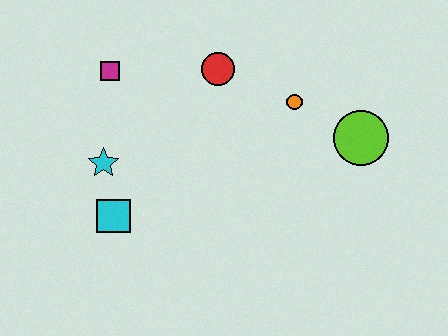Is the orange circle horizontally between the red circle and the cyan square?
No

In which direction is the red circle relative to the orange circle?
The red circle is to the left of the orange circle.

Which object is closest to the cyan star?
The cyan square is closest to the cyan star.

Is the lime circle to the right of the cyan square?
Yes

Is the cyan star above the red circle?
No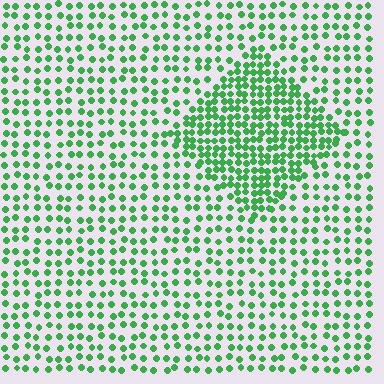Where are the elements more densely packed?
The elements are more densely packed inside the diamond boundary.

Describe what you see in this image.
The image contains small green elements arranged at two different densities. A diamond-shaped region is visible where the elements are more densely packed than the surrounding area.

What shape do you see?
I see a diamond.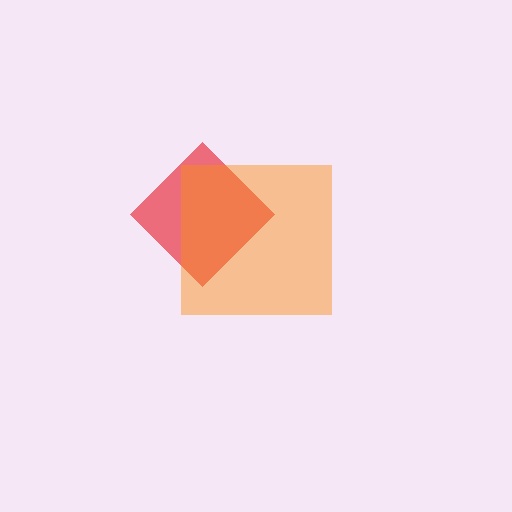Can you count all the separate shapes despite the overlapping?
Yes, there are 2 separate shapes.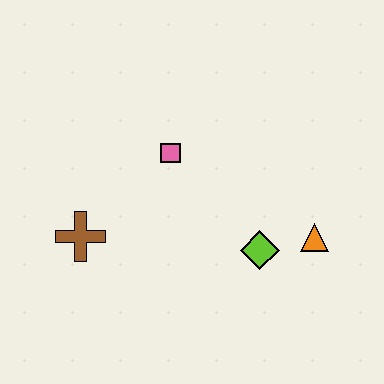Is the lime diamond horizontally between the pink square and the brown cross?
No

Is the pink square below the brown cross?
No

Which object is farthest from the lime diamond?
The brown cross is farthest from the lime diamond.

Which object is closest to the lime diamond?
The orange triangle is closest to the lime diamond.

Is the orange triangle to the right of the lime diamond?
Yes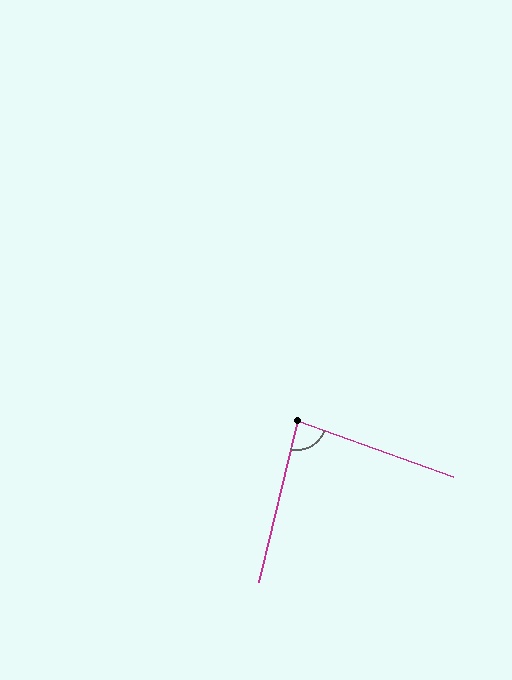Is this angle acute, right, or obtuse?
It is acute.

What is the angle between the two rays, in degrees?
Approximately 84 degrees.